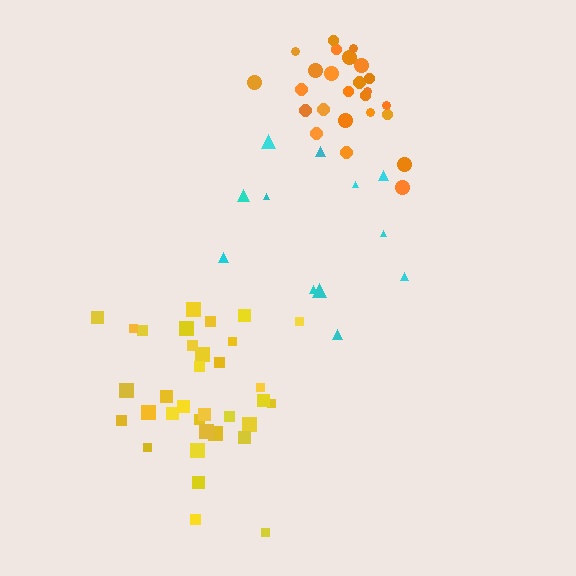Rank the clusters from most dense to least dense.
orange, yellow, cyan.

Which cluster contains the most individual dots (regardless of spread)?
Yellow (34).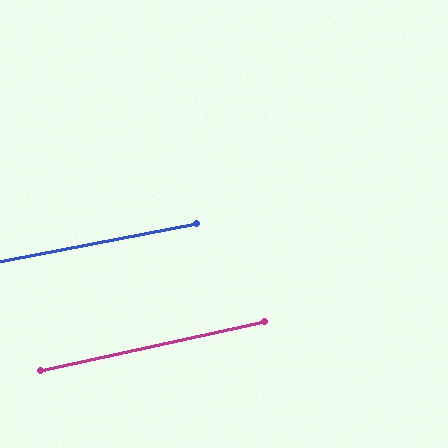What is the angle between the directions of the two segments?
Approximately 1 degree.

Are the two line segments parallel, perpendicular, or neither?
Parallel — their directions differ by only 1.4°.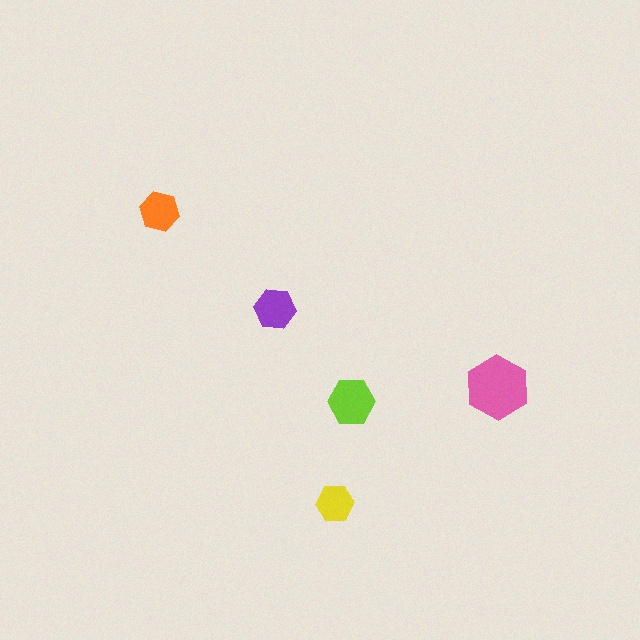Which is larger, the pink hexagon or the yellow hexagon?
The pink one.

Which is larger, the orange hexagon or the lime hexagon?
The lime one.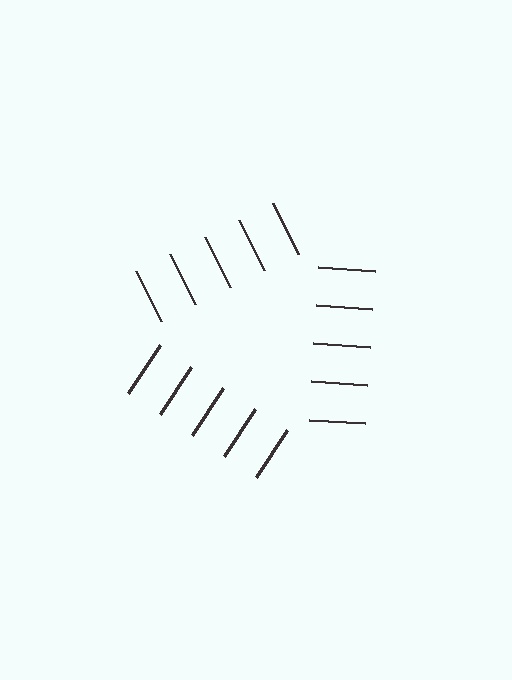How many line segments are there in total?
15 — 5 along each of the 3 edges.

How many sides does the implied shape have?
3 sides — the line-ends trace a triangle.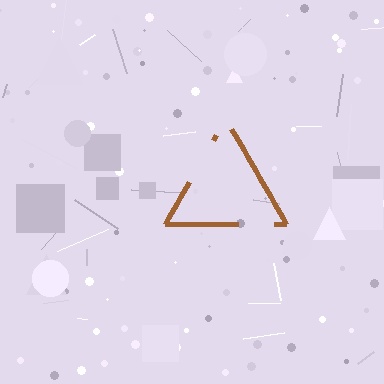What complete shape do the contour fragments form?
The contour fragments form a triangle.